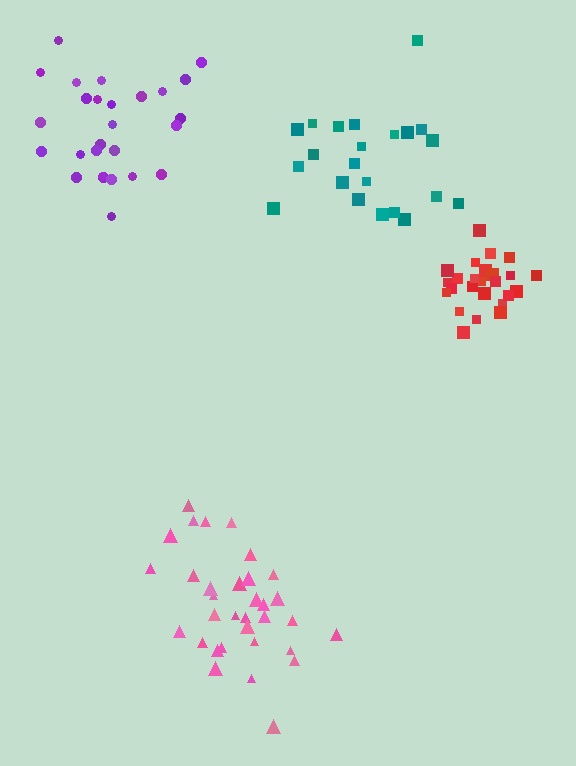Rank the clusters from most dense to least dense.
red, pink, teal, purple.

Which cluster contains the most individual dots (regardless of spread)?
Pink (33).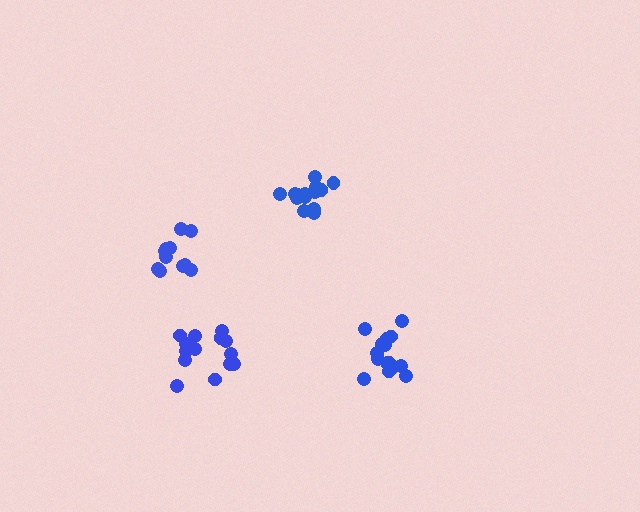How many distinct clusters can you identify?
There are 4 distinct clusters.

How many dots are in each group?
Group 1: 15 dots, Group 2: 11 dots, Group 3: 15 dots, Group 4: 14 dots (55 total).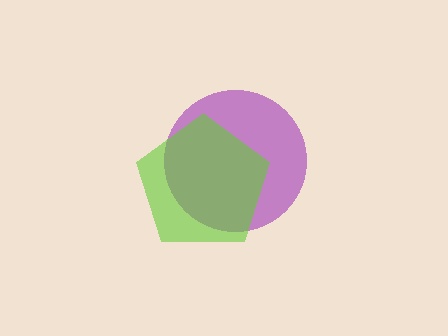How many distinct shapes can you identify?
There are 2 distinct shapes: a purple circle, a lime pentagon.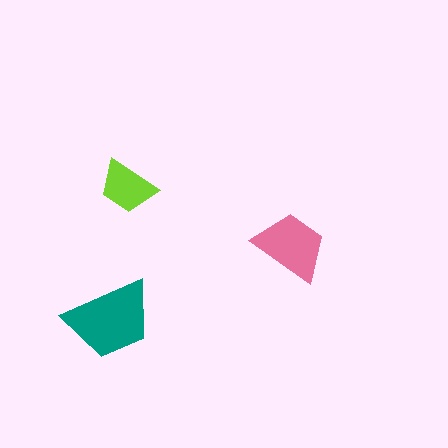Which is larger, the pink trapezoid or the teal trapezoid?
The teal one.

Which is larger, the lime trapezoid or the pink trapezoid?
The pink one.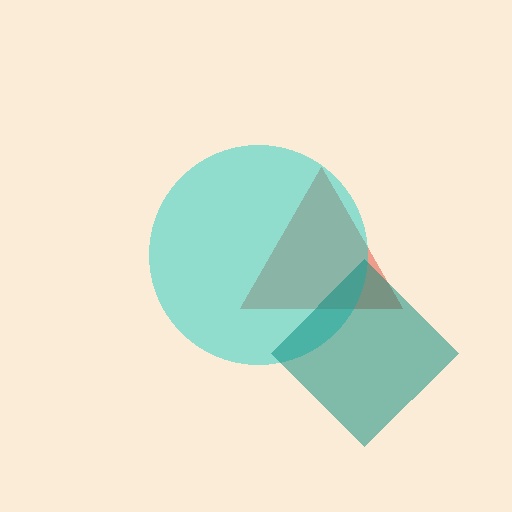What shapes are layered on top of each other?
The layered shapes are: a red triangle, a cyan circle, a teal diamond.